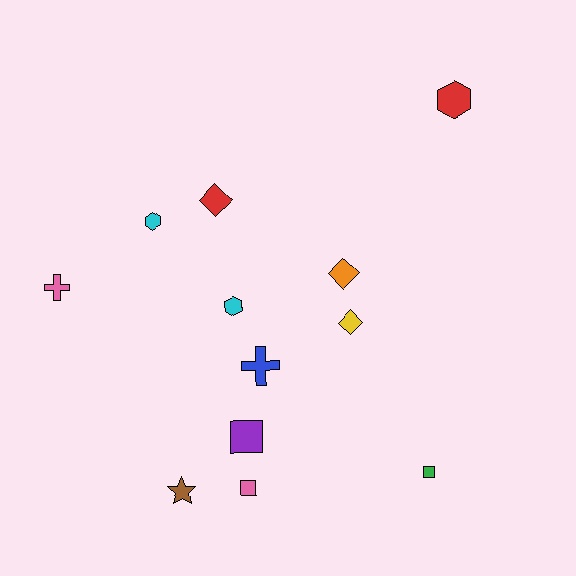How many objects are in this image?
There are 12 objects.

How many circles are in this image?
There are no circles.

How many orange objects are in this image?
There is 1 orange object.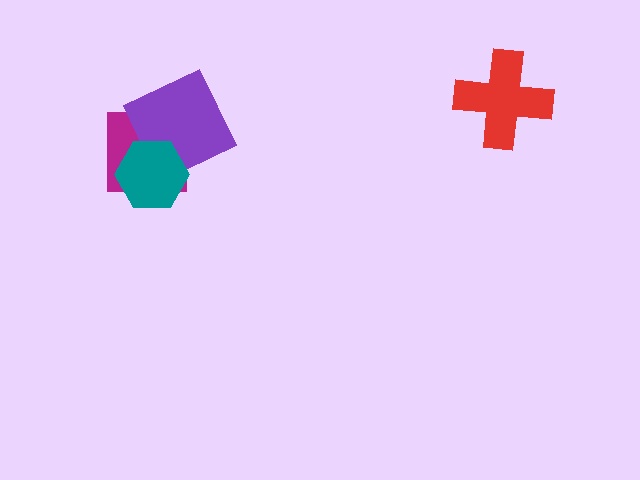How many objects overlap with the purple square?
2 objects overlap with the purple square.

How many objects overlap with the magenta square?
2 objects overlap with the magenta square.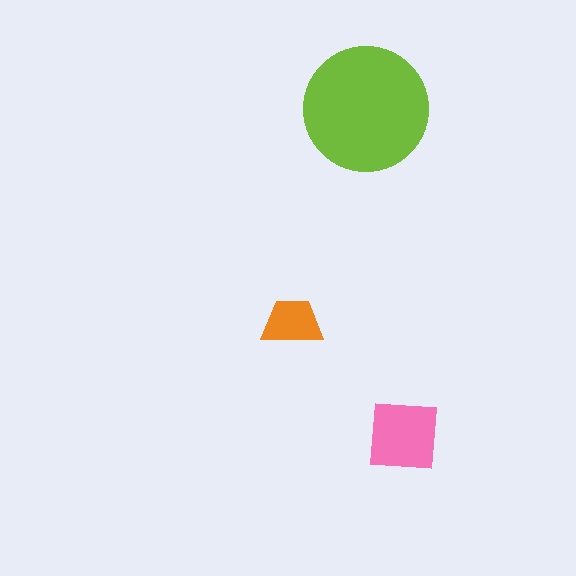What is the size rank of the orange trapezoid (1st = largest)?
3rd.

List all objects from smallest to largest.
The orange trapezoid, the pink square, the lime circle.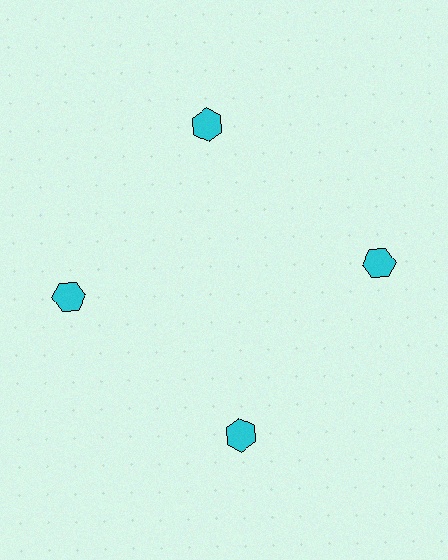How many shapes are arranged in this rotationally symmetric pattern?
There are 4 shapes, arranged in 4 groups of 1.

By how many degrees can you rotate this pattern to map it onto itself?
The pattern maps onto itself every 90 degrees of rotation.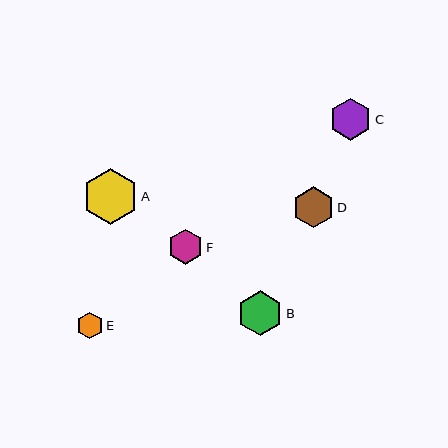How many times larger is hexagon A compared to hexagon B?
Hexagon A is approximately 1.2 times the size of hexagon B.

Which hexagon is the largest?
Hexagon A is the largest with a size of approximately 55 pixels.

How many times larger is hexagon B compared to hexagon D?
Hexagon B is approximately 1.1 times the size of hexagon D.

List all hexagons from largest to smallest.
From largest to smallest: A, B, C, D, F, E.